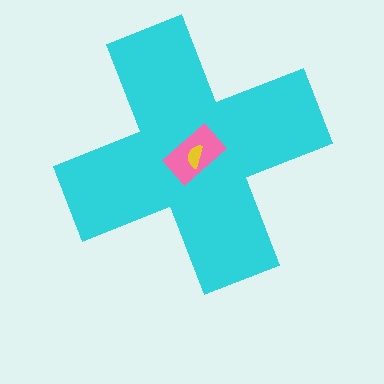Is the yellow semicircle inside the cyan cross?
Yes.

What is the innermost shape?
The yellow semicircle.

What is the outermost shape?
The cyan cross.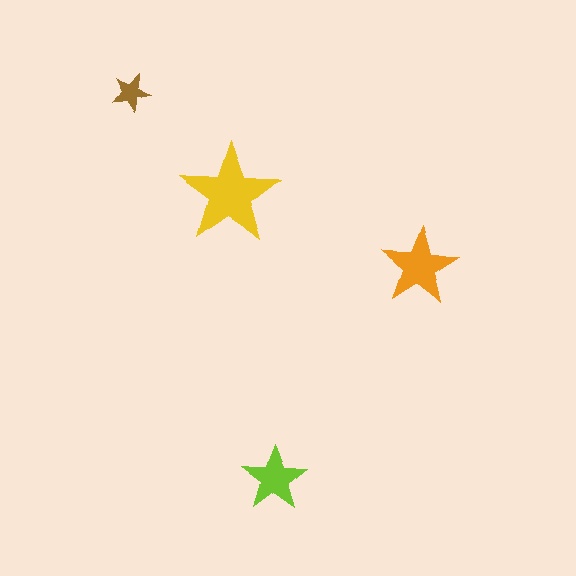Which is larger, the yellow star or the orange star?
The yellow one.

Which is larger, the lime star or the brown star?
The lime one.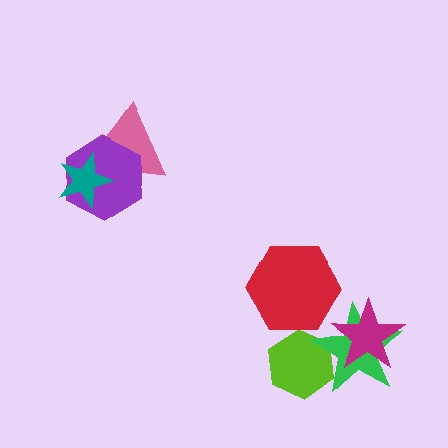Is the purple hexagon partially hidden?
Yes, it is partially covered by another shape.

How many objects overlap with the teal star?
2 objects overlap with the teal star.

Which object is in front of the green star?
The magenta star is in front of the green star.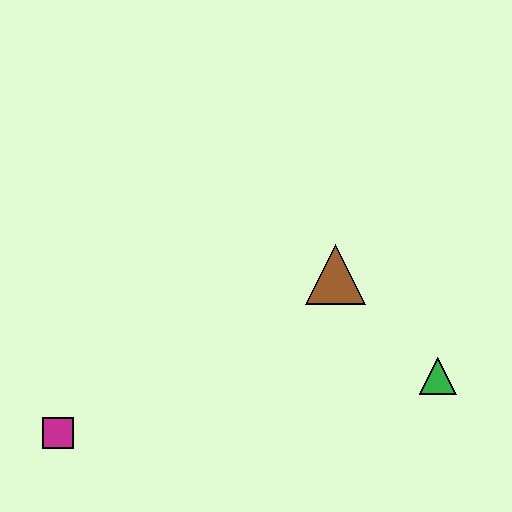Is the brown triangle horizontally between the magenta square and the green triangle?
Yes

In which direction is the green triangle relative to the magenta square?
The green triangle is to the right of the magenta square.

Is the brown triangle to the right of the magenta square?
Yes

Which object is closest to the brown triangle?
The green triangle is closest to the brown triangle.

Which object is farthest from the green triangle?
The magenta square is farthest from the green triangle.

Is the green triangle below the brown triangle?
Yes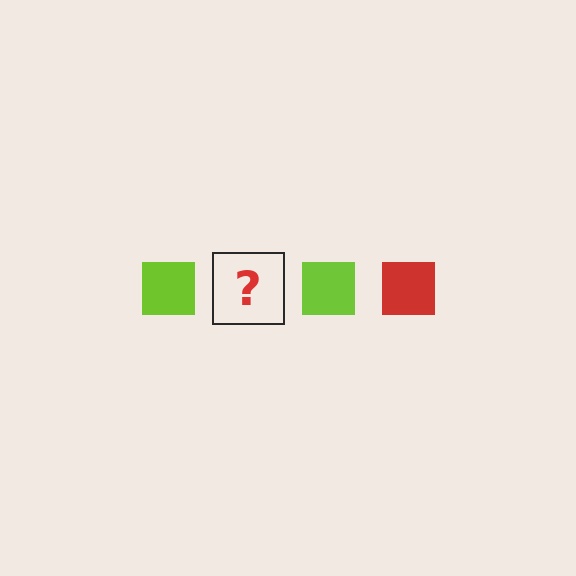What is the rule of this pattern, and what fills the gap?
The rule is that the pattern cycles through lime, red squares. The gap should be filled with a red square.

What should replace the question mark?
The question mark should be replaced with a red square.